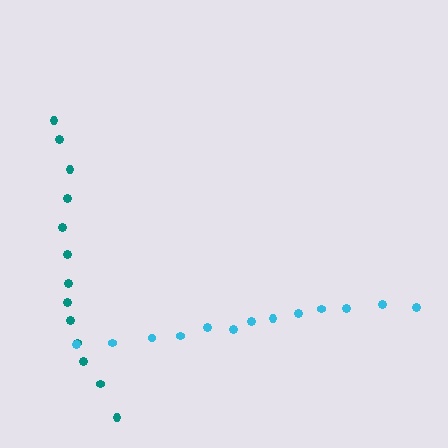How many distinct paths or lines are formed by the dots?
There are 2 distinct paths.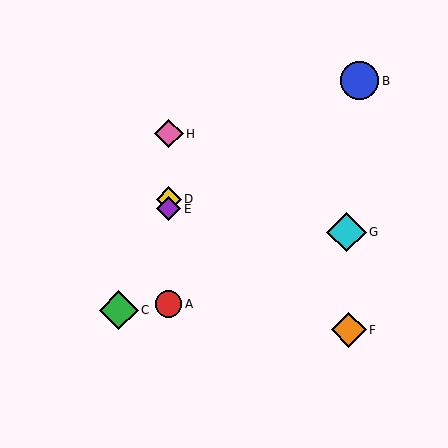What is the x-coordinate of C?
Object C is at x≈119.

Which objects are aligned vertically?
Objects A, D, E, H are aligned vertically.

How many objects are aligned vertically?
4 objects (A, D, E, H) are aligned vertically.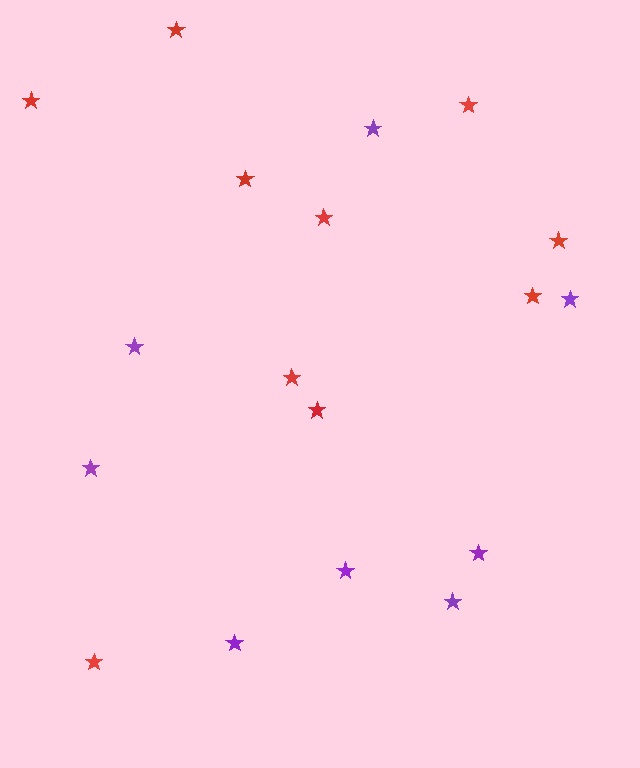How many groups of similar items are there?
There are 2 groups: one group of purple stars (8) and one group of red stars (10).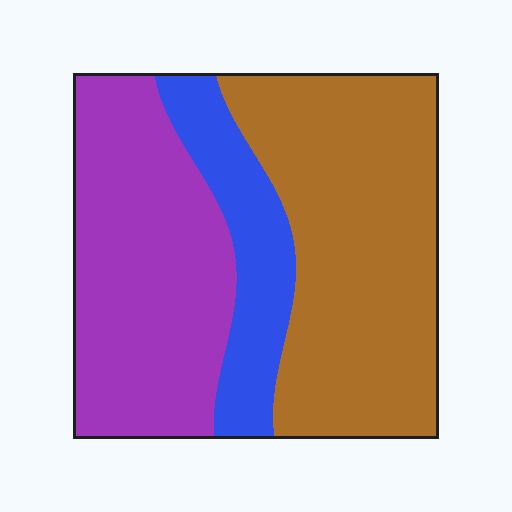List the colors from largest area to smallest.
From largest to smallest: brown, purple, blue.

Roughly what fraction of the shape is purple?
Purple covers 38% of the shape.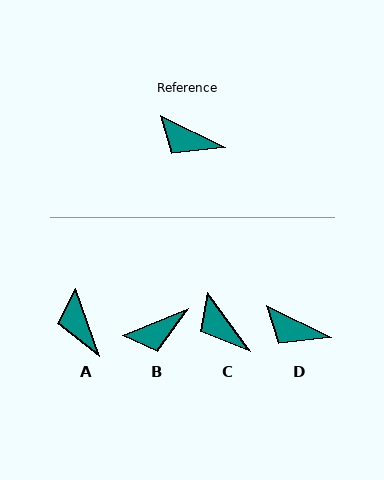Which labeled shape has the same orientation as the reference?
D.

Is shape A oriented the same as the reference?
No, it is off by about 45 degrees.